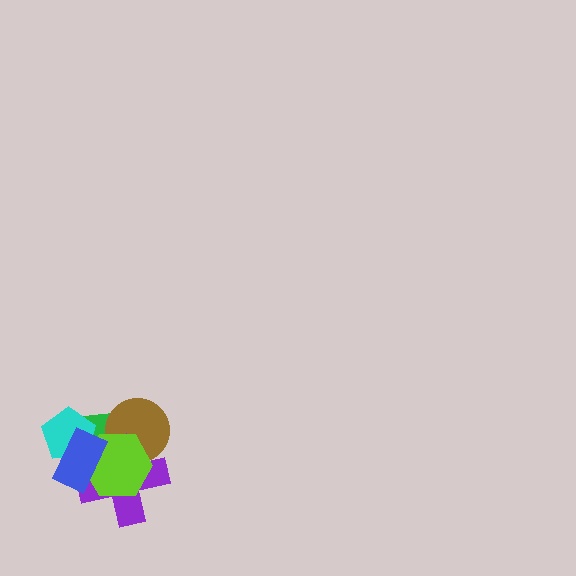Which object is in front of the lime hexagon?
The blue rectangle is in front of the lime hexagon.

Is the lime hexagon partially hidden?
Yes, it is partially covered by another shape.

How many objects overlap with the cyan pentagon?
3 objects overlap with the cyan pentagon.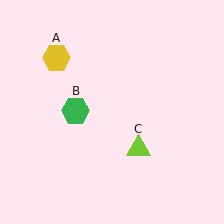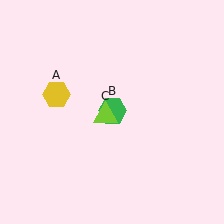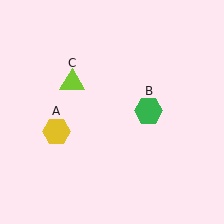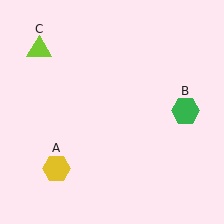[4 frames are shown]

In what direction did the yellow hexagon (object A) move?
The yellow hexagon (object A) moved down.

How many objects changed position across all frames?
3 objects changed position: yellow hexagon (object A), green hexagon (object B), lime triangle (object C).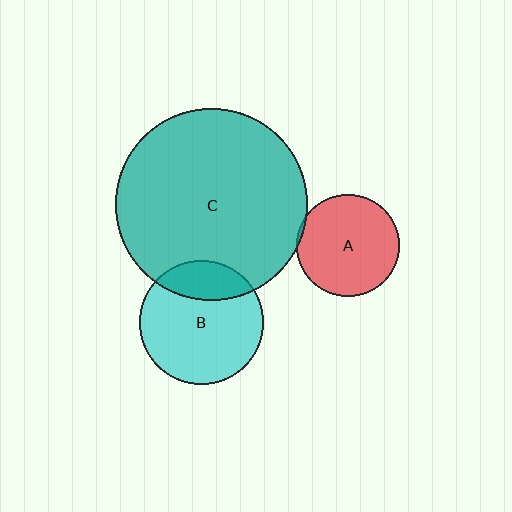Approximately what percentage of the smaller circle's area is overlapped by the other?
Approximately 5%.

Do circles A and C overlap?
Yes.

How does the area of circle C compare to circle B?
Approximately 2.4 times.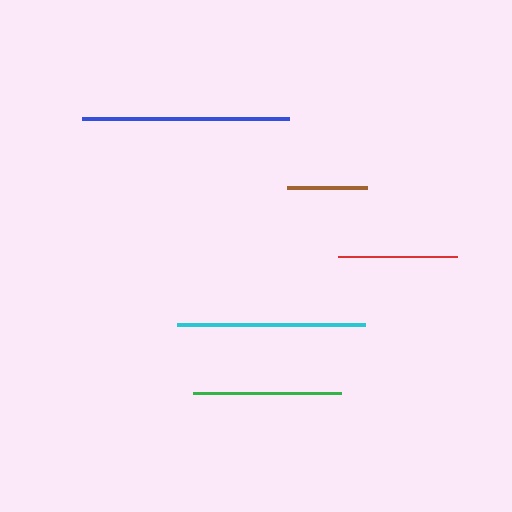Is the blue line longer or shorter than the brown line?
The blue line is longer than the brown line.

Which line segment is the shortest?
The brown line is the shortest at approximately 80 pixels.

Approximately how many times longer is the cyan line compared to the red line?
The cyan line is approximately 1.6 times the length of the red line.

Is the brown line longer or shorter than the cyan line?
The cyan line is longer than the brown line.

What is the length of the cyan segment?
The cyan segment is approximately 188 pixels long.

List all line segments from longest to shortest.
From longest to shortest: blue, cyan, green, red, brown.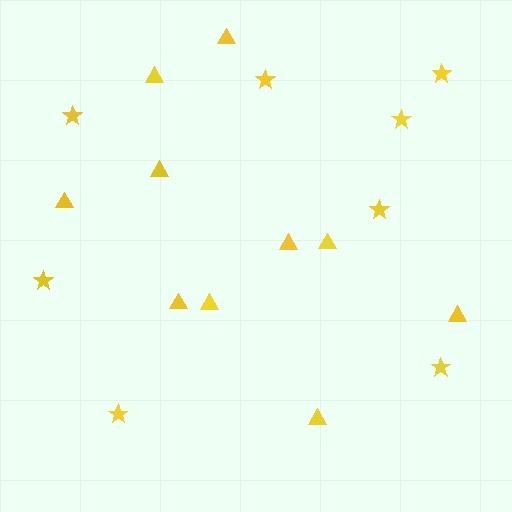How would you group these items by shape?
There are 2 groups: one group of stars (8) and one group of triangles (10).